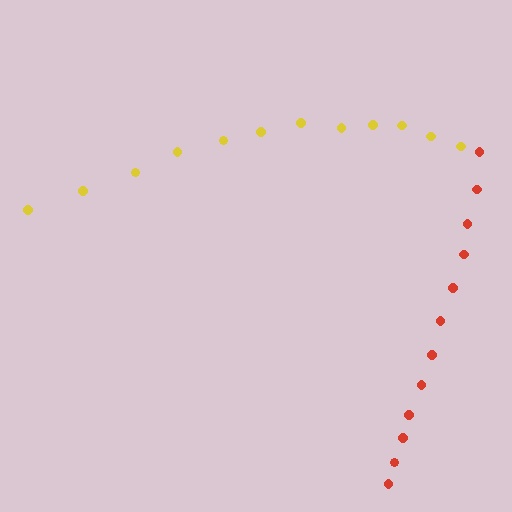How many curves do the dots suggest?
There are 2 distinct paths.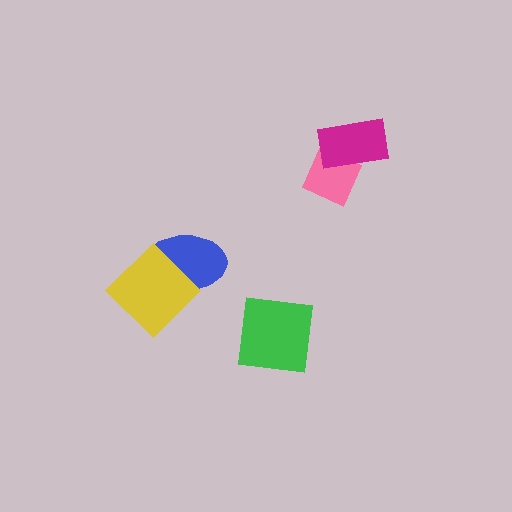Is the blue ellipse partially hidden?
Yes, it is partially covered by another shape.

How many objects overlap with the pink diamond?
1 object overlaps with the pink diamond.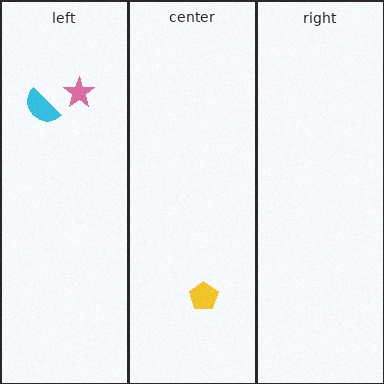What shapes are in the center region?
The yellow pentagon.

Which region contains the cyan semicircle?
The left region.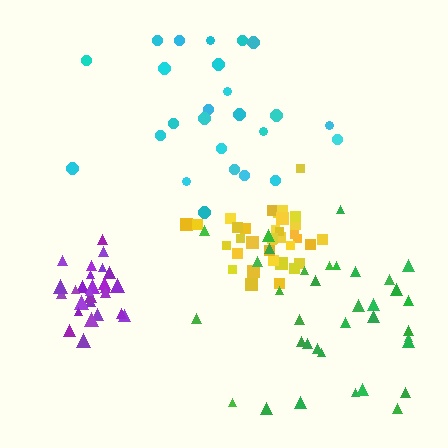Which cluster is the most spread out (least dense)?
Cyan.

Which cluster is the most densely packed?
Yellow.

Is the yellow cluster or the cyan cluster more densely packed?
Yellow.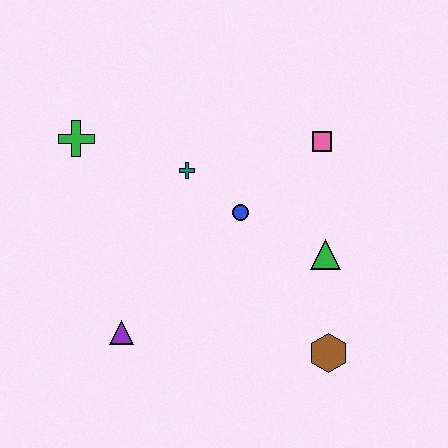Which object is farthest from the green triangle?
The green cross is farthest from the green triangle.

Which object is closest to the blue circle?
The teal cross is closest to the blue circle.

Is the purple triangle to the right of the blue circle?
No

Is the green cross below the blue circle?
No